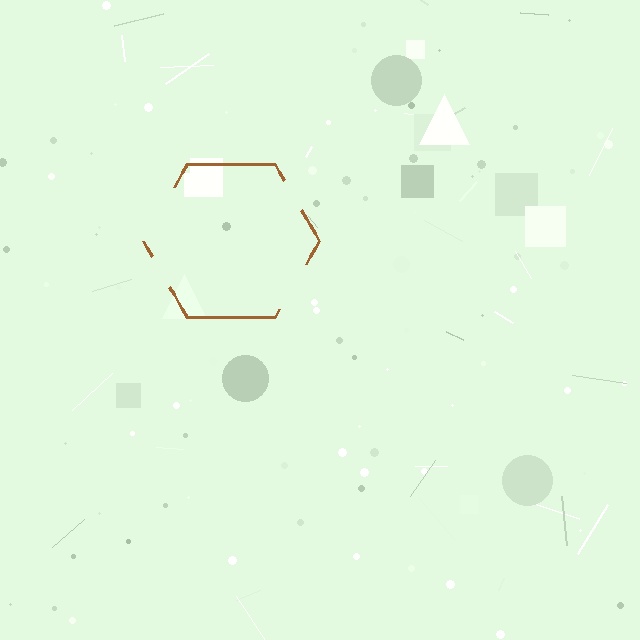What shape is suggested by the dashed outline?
The dashed outline suggests a hexagon.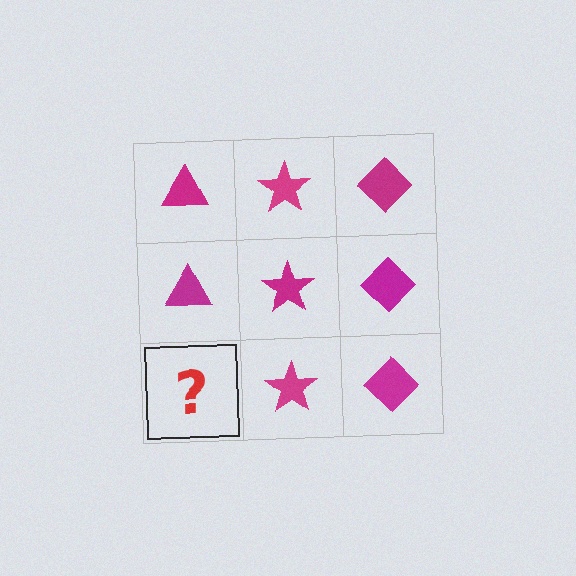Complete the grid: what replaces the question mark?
The question mark should be replaced with a magenta triangle.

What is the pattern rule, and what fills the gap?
The rule is that each column has a consistent shape. The gap should be filled with a magenta triangle.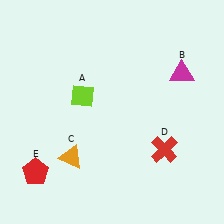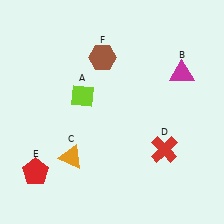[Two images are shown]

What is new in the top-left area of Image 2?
A brown hexagon (F) was added in the top-left area of Image 2.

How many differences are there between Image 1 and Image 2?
There is 1 difference between the two images.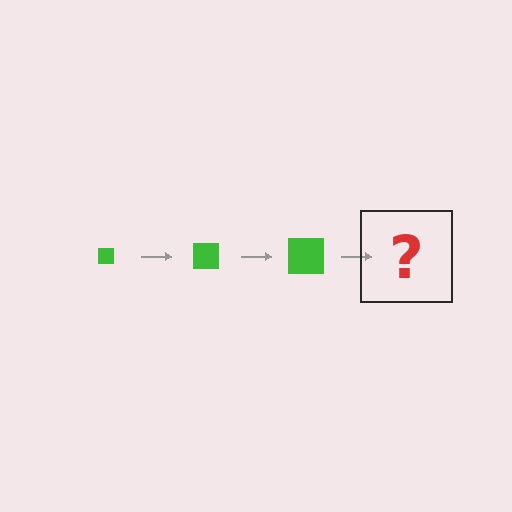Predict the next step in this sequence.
The next step is a green square, larger than the previous one.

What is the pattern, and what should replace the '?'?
The pattern is that the square gets progressively larger each step. The '?' should be a green square, larger than the previous one.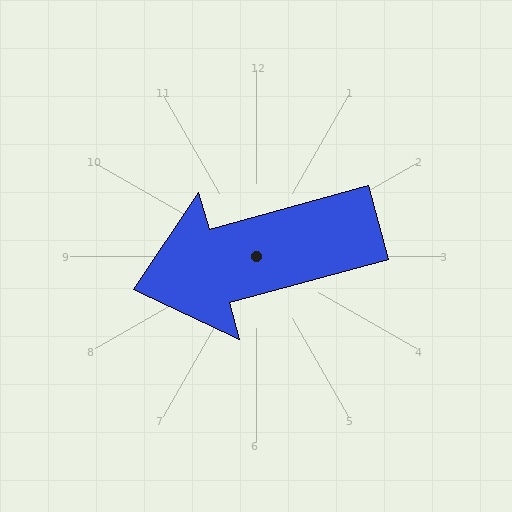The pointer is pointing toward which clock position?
Roughly 8 o'clock.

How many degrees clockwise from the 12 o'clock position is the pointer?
Approximately 255 degrees.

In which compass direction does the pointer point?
West.